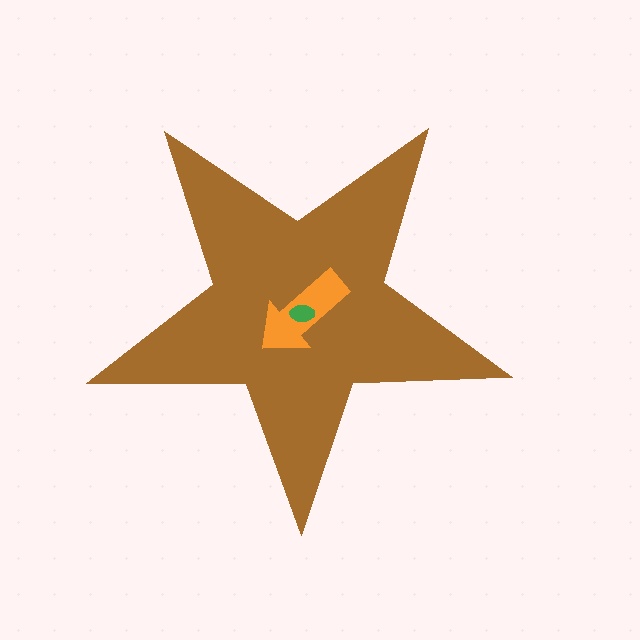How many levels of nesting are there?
3.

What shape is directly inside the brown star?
The orange arrow.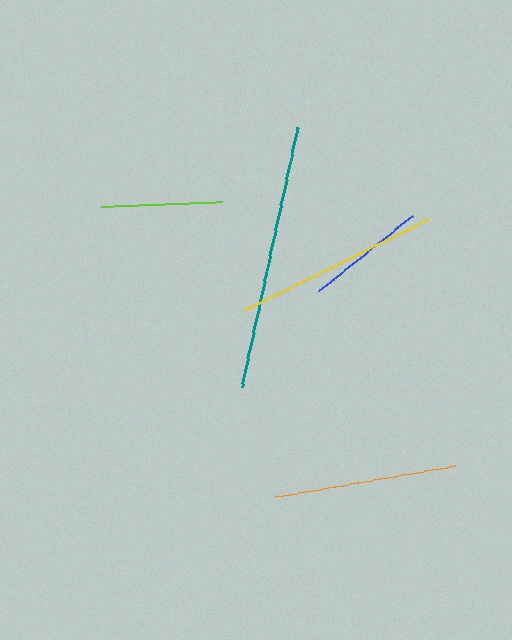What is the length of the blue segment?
The blue segment is approximately 121 pixels long.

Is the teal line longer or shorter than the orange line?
The teal line is longer than the orange line.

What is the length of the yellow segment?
The yellow segment is approximately 206 pixels long.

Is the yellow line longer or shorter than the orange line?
The yellow line is longer than the orange line.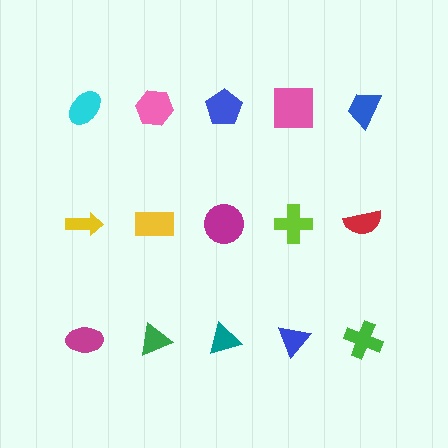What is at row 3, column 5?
A green cross.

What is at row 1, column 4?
A pink square.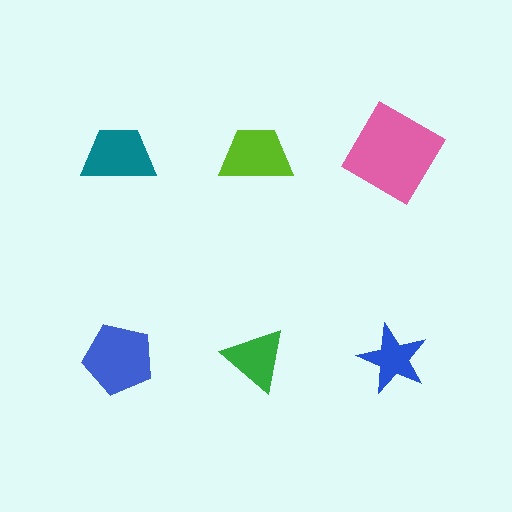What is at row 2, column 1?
A blue pentagon.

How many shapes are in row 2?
3 shapes.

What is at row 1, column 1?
A teal trapezoid.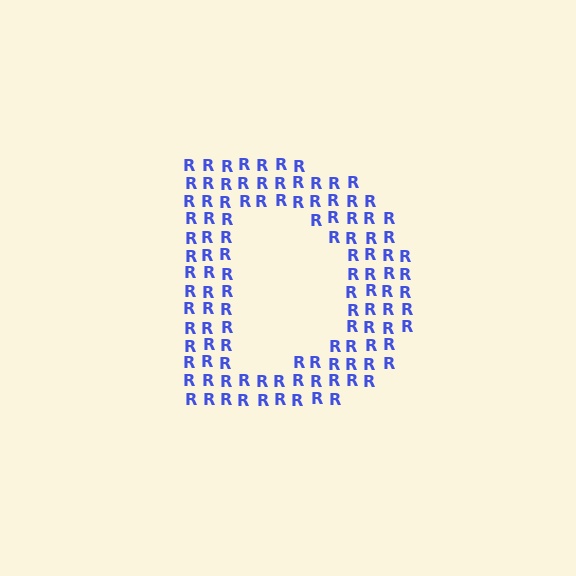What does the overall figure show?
The overall figure shows the letter D.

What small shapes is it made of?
It is made of small letter R's.